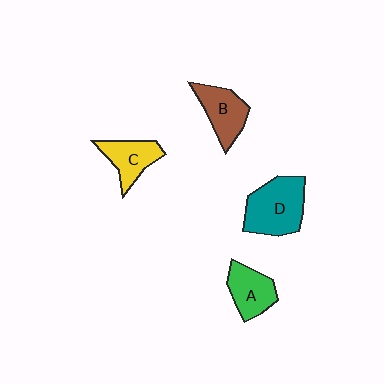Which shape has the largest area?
Shape D (teal).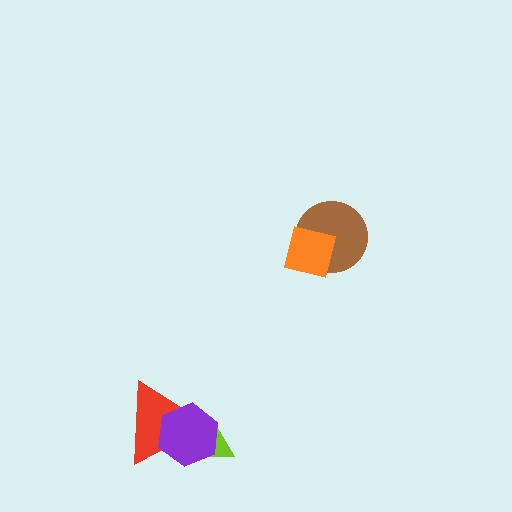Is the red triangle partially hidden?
Yes, it is partially covered by another shape.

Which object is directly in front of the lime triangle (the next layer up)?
The red triangle is directly in front of the lime triangle.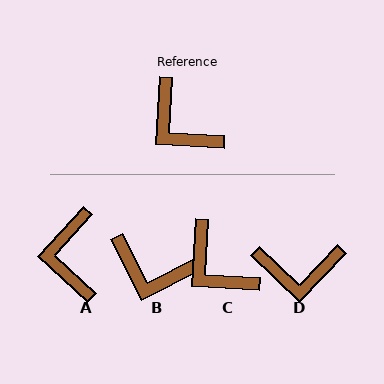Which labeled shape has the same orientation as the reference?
C.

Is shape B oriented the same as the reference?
No, it is off by about 30 degrees.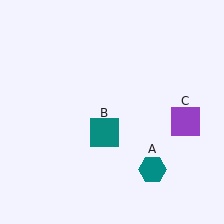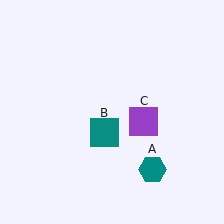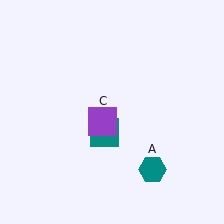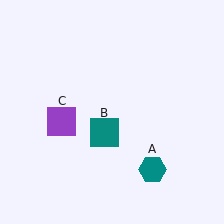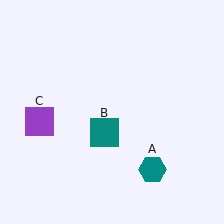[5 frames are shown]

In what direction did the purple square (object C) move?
The purple square (object C) moved left.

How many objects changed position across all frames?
1 object changed position: purple square (object C).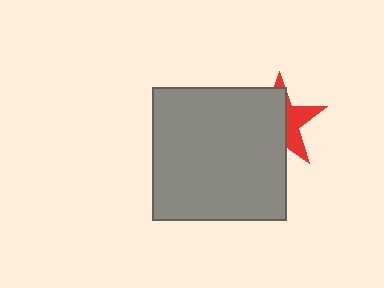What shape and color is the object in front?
The object in front is a gray square.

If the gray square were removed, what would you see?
You would see the complete red star.